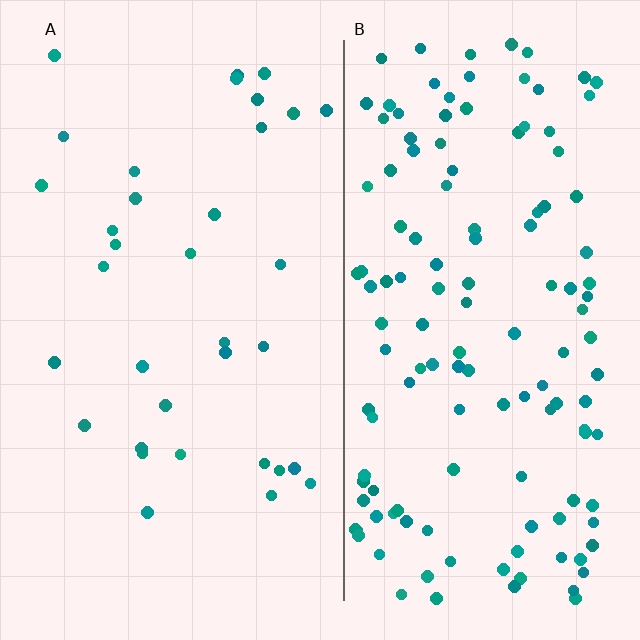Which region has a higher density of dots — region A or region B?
B (the right).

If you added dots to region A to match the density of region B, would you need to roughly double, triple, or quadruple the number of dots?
Approximately quadruple.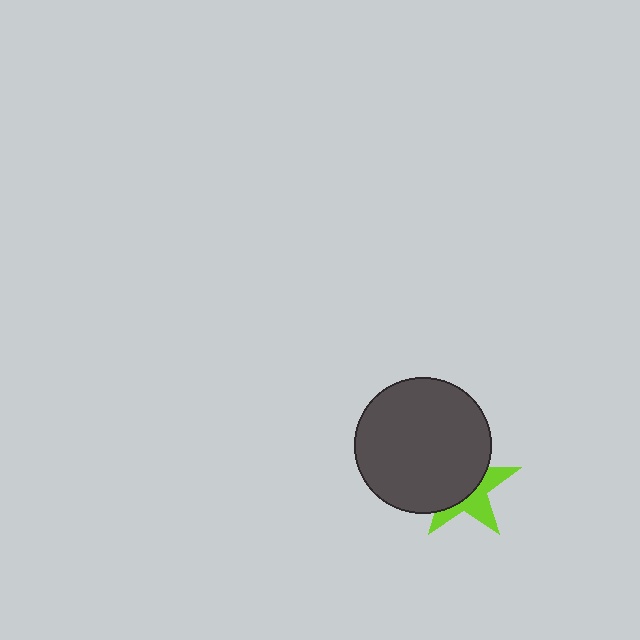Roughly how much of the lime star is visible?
A small part of it is visible (roughly 41%).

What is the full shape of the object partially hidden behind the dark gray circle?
The partially hidden object is a lime star.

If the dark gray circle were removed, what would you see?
You would see the complete lime star.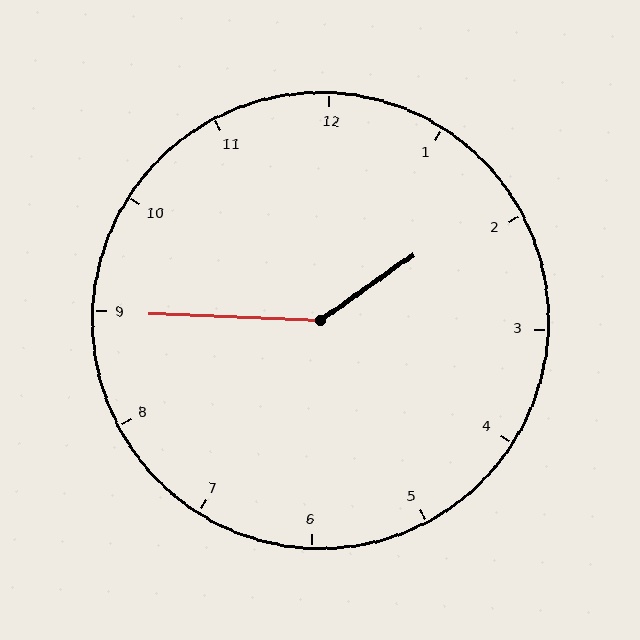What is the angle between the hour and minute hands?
Approximately 142 degrees.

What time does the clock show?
1:45.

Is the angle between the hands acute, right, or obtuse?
It is obtuse.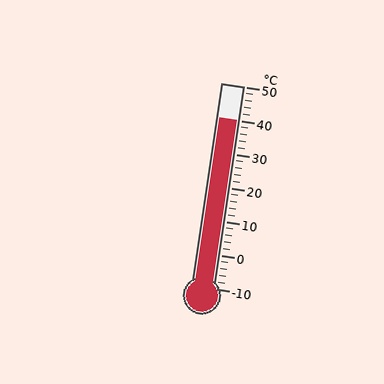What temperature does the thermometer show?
The thermometer shows approximately 40°C.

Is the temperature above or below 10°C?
The temperature is above 10°C.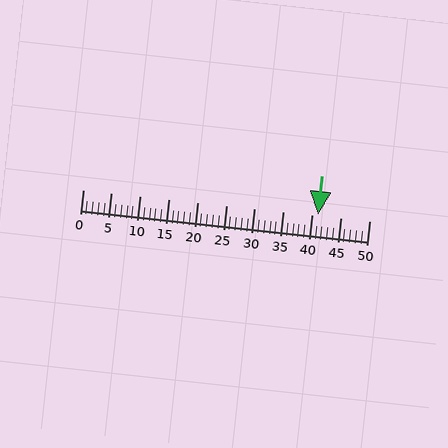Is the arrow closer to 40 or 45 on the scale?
The arrow is closer to 40.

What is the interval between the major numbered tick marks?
The major tick marks are spaced 5 units apart.